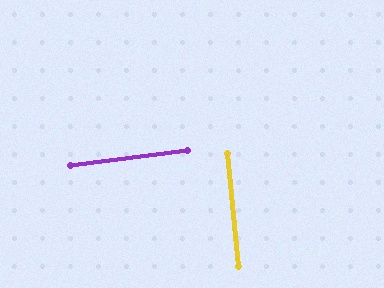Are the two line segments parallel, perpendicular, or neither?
Perpendicular — they meet at approximately 88°.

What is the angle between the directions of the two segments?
Approximately 88 degrees.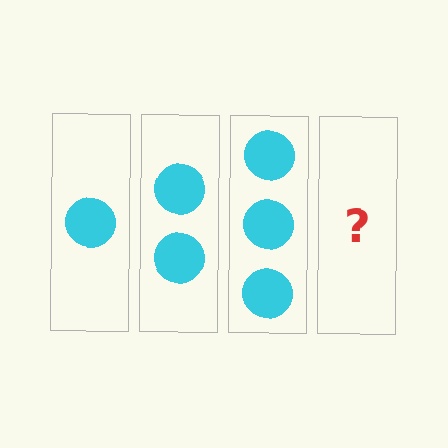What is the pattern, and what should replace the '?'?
The pattern is that each step adds one more circle. The '?' should be 4 circles.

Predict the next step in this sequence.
The next step is 4 circles.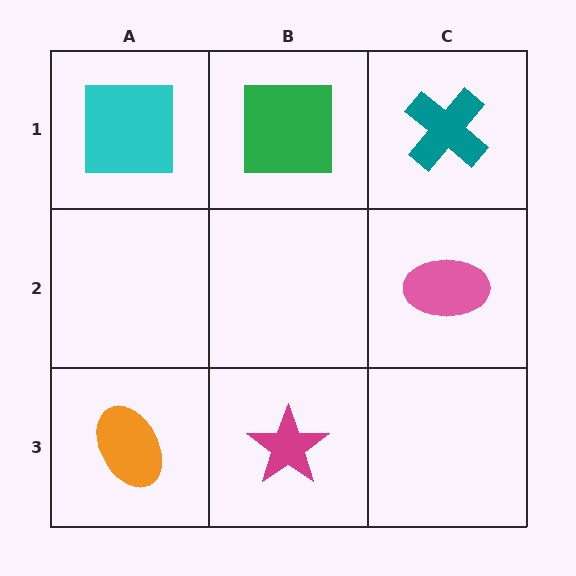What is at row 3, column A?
An orange ellipse.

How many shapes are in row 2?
1 shape.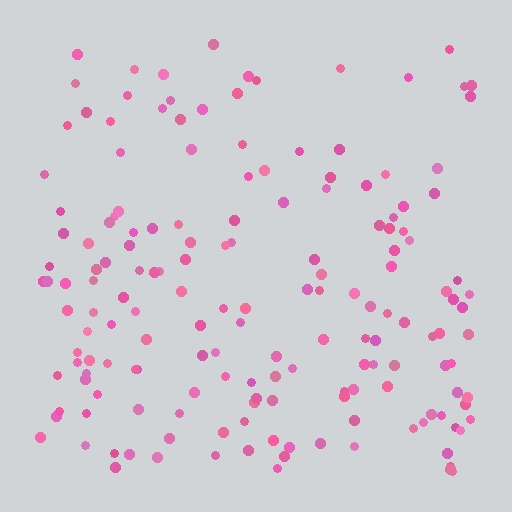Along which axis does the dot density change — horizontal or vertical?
Vertical.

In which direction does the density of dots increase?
From top to bottom, with the bottom side densest.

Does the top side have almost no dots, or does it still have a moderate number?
Still a moderate number, just noticeably fewer than the bottom.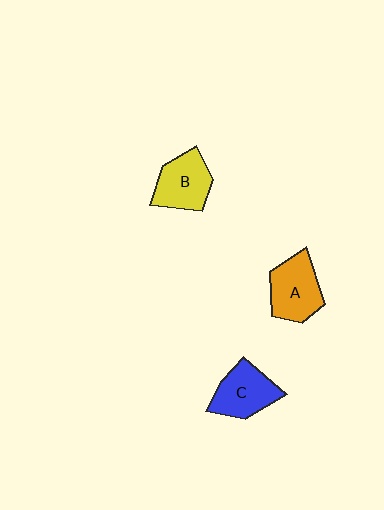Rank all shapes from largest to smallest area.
From largest to smallest: A (orange), C (blue), B (yellow).